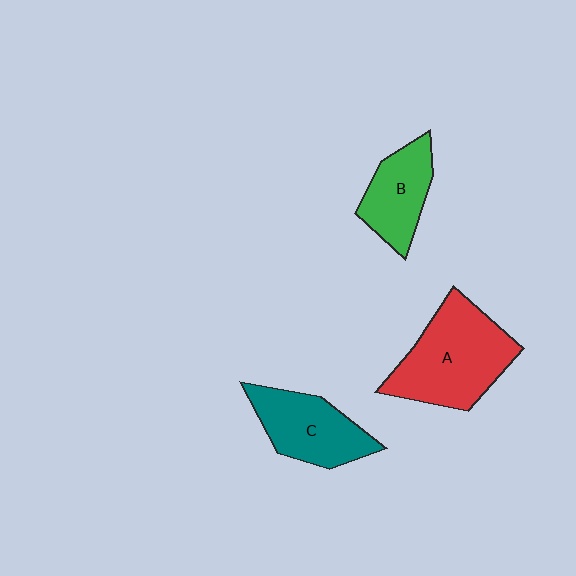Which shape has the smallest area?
Shape B (green).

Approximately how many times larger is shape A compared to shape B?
Approximately 1.7 times.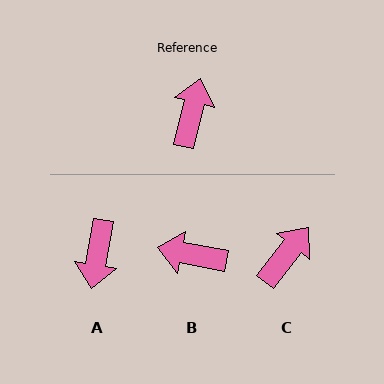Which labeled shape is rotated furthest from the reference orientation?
A, about 176 degrees away.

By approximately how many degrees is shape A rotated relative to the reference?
Approximately 176 degrees clockwise.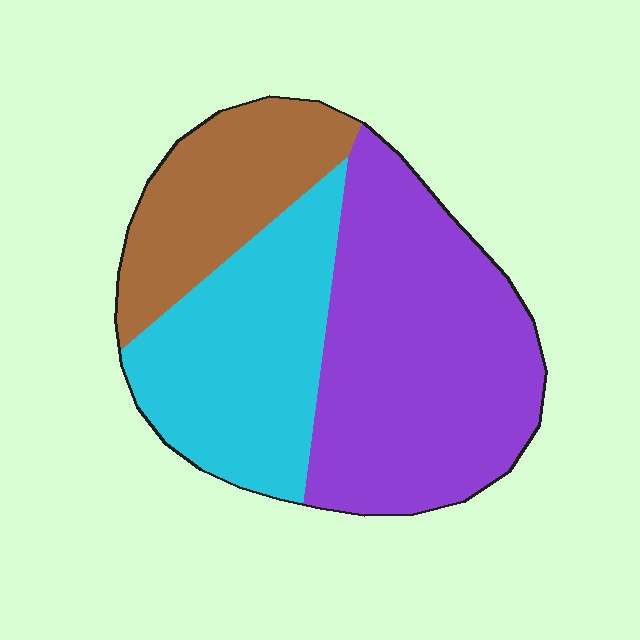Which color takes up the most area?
Purple, at roughly 45%.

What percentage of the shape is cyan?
Cyan covers about 30% of the shape.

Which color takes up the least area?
Brown, at roughly 20%.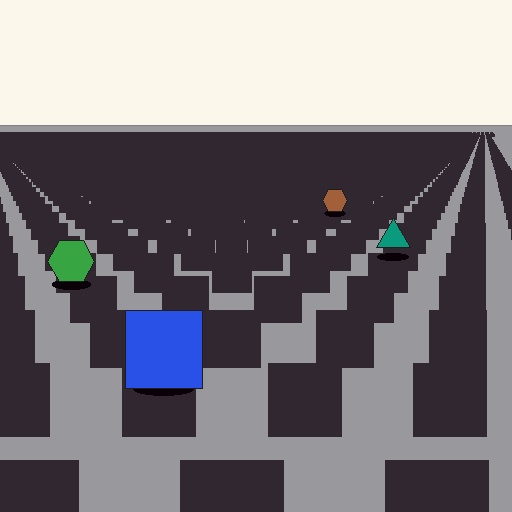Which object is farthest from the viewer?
The brown hexagon is farthest from the viewer. It appears smaller and the ground texture around it is denser.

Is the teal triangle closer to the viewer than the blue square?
No. The blue square is closer — you can tell from the texture gradient: the ground texture is coarser near it.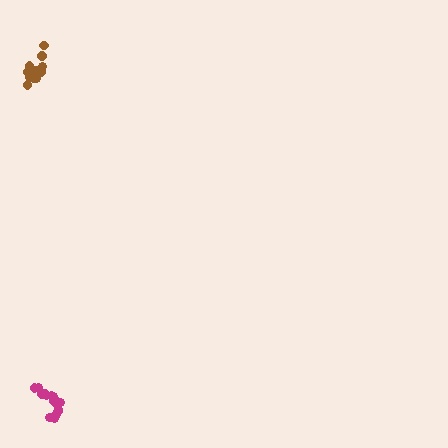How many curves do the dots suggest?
There are 2 distinct paths.